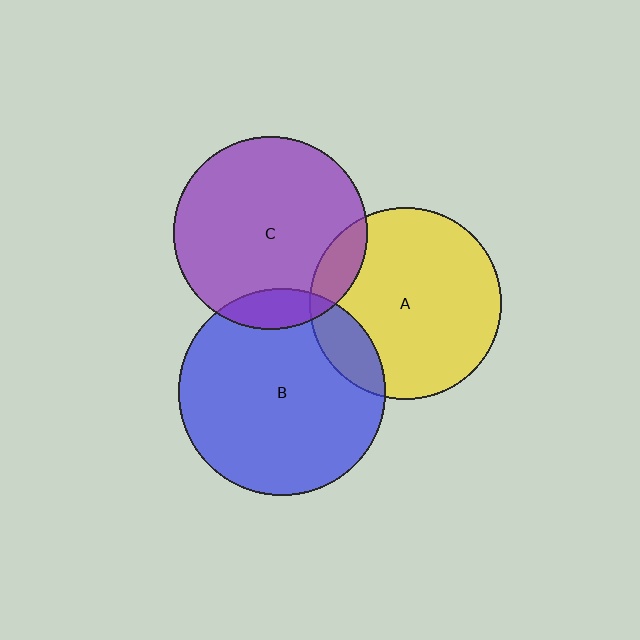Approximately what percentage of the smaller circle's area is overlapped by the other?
Approximately 10%.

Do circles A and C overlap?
Yes.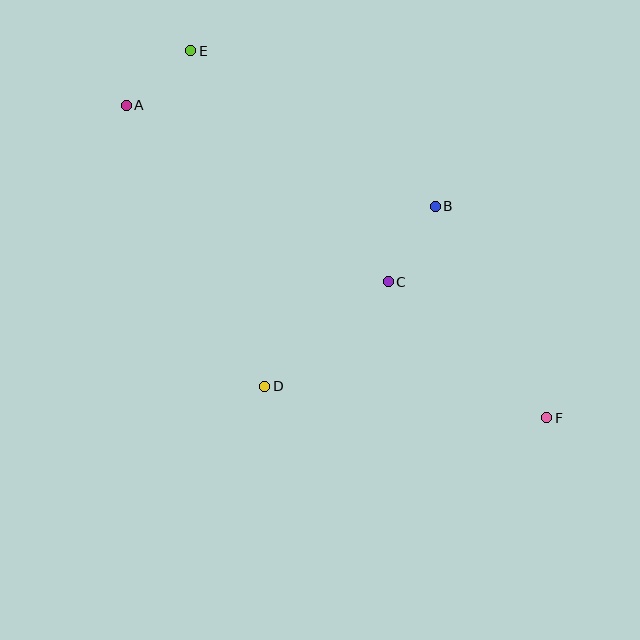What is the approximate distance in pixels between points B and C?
The distance between B and C is approximately 89 pixels.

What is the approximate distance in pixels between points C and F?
The distance between C and F is approximately 209 pixels.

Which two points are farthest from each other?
Points A and F are farthest from each other.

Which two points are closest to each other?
Points A and E are closest to each other.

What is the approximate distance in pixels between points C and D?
The distance between C and D is approximately 162 pixels.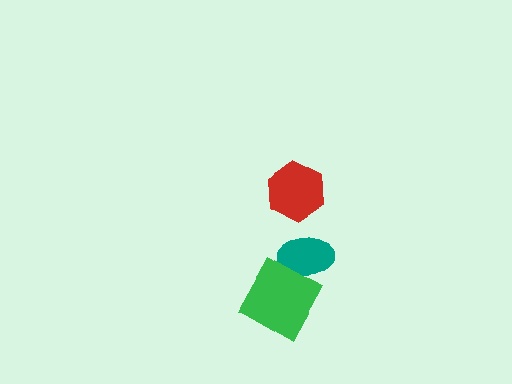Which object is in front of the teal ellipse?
The green diamond is in front of the teal ellipse.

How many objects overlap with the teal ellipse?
1 object overlaps with the teal ellipse.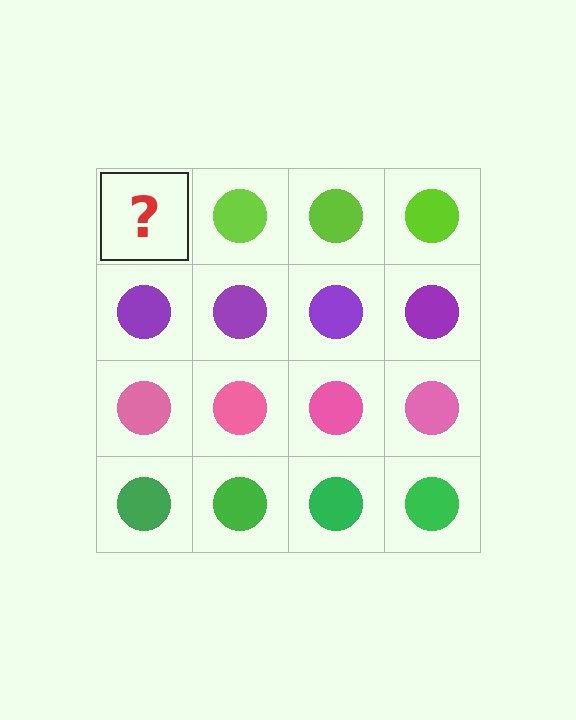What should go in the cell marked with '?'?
The missing cell should contain a lime circle.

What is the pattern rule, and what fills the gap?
The rule is that each row has a consistent color. The gap should be filled with a lime circle.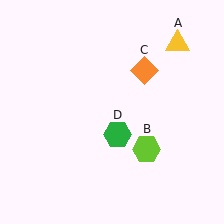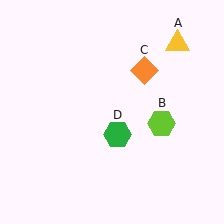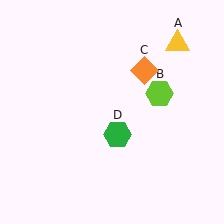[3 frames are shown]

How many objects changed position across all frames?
1 object changed position: lime hexagon (object B).